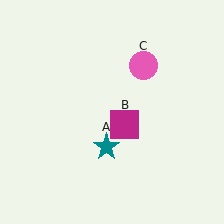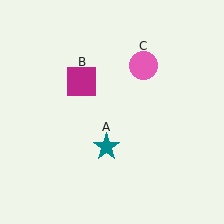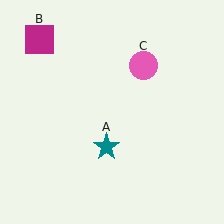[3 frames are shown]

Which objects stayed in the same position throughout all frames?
Teal star (object A) and pink circle (object C) remained stationary.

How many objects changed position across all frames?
1 object changed position: magenta square (object B).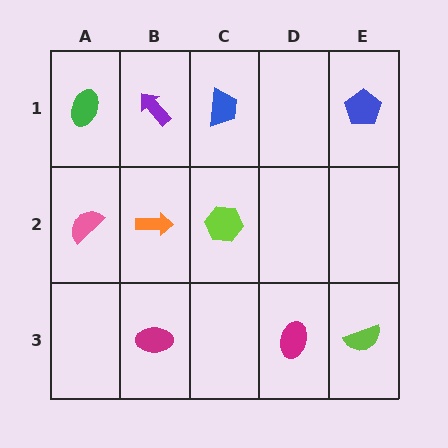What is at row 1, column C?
A blue trapezoid.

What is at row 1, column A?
A green ellipse.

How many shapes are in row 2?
3 shapes.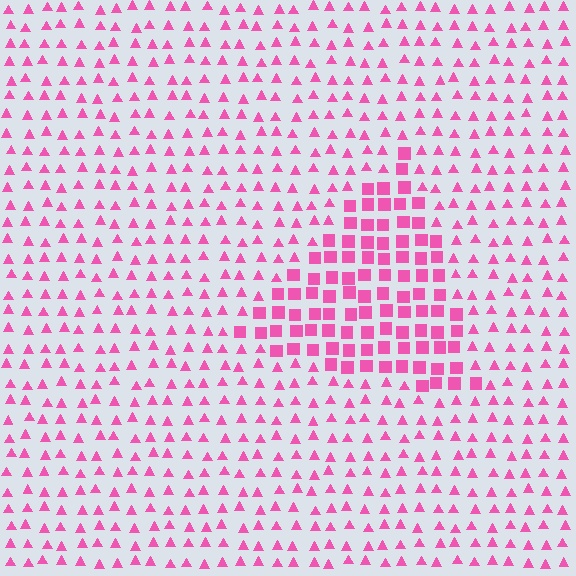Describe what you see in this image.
The image is filled with small pink elements arranged in a uniform grid. A triangle-shaped region contains squares, while the surrounding area contains triangles. The boundary is defined purely by the change in element shape.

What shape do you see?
I see a triangle.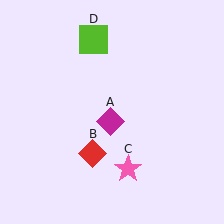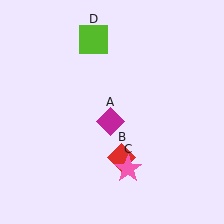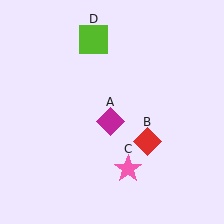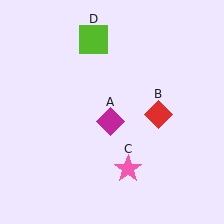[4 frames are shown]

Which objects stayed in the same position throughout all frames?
Magenta diamond (object A) and pink star (object C) and lime square (object D) remained stationary.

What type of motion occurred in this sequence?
The red diamond (object B) rotated counterclockwise around the center of the scene.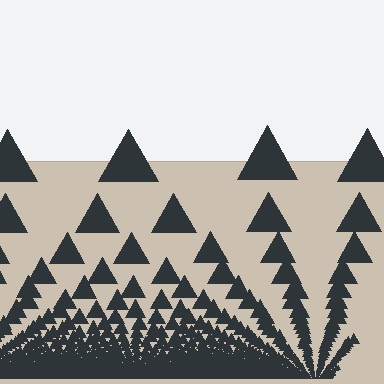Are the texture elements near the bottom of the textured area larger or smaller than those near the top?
Smaller. The gradient is inverted — elements near the bottom are smaller and denser.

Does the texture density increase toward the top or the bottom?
Density increases toward the bottom.